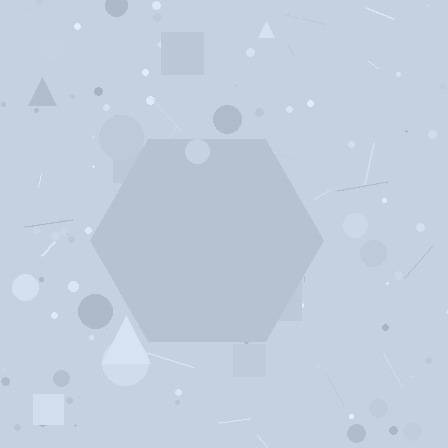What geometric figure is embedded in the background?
A hexagon is embedded in the background.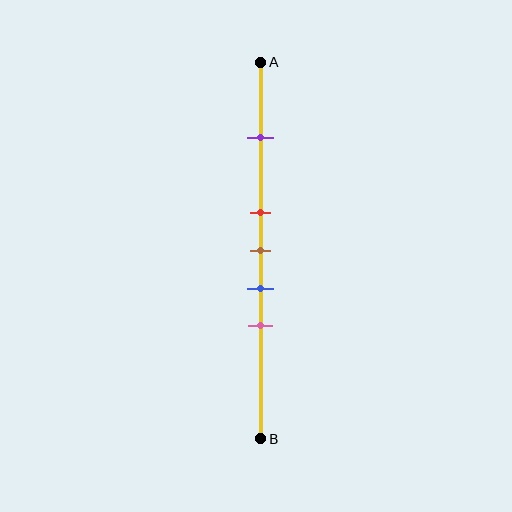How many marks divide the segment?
There are 5 marks dividing the segment.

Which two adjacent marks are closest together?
The red and brown marks are the closest adjacent pair.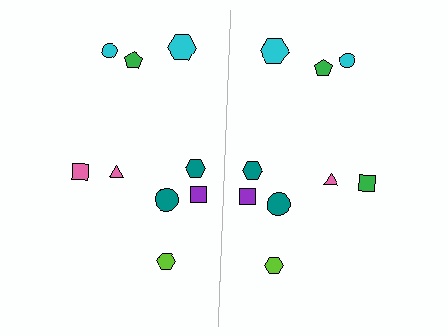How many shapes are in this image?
There are 18 shapes in this image.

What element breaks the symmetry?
The green square on the right side breaks the symmetry — its mirror counterpart is pink.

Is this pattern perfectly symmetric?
No, the pattern is not perfectly symmetric. The green square on the right side breaks the symmetry — its mirror counterpart is pink.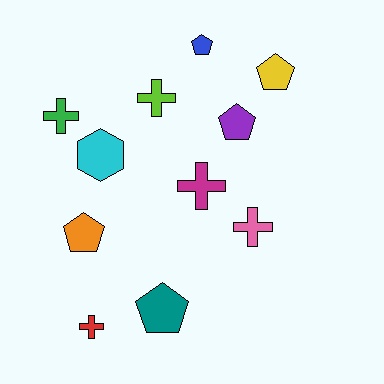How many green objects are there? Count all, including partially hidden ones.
There is 1 green object.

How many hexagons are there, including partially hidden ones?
There is 1 hexagon.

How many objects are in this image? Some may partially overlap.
There are 11 objects.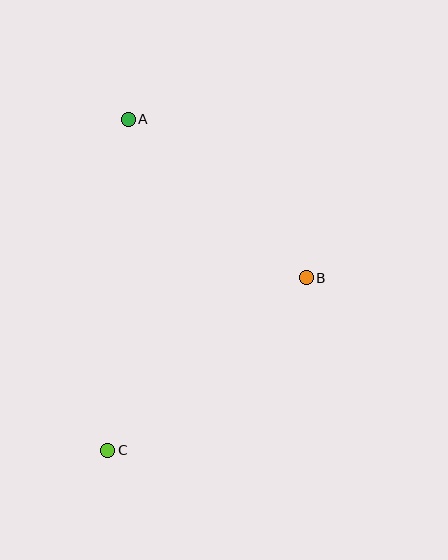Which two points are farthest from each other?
Points A and C are farthest from each other.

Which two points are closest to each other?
Points A and B are closest to each other.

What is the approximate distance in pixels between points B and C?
The distance between B and C is approximately 263 pixels.